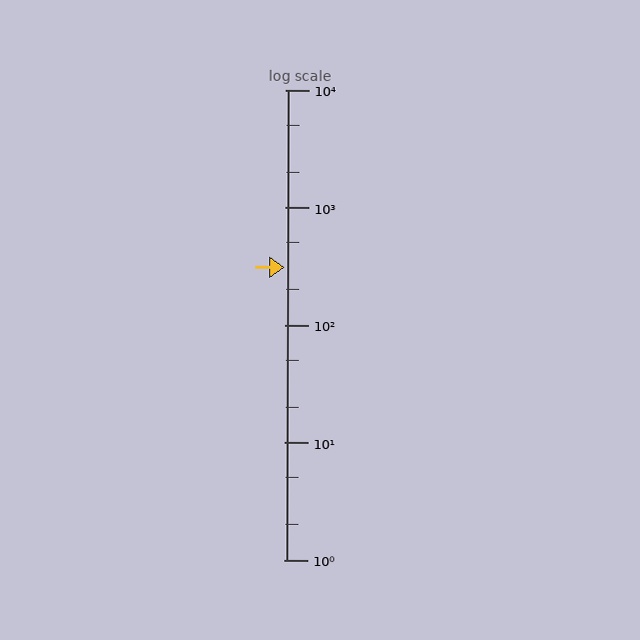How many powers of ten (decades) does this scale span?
The scale spans 4 decades, from 1 to 10000.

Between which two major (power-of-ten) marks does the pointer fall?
The pointer is between 100 and 1000.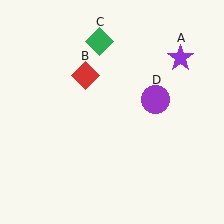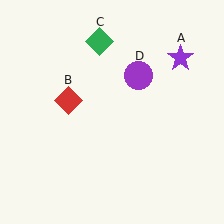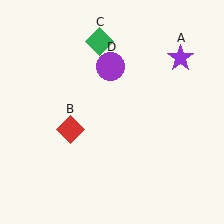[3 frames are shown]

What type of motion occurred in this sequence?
The red diamond (object B), purple circle (object D) rotated counterclockwise around the center of the scene.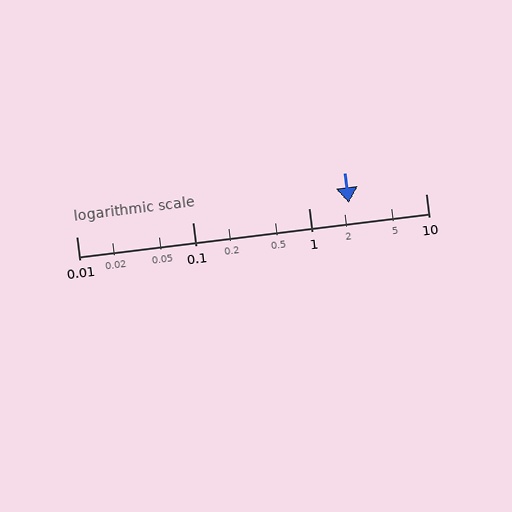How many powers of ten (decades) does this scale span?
The scale spans 3 decades, from 0.01 to 10.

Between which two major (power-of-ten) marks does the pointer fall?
The pointer is between 1 and 10.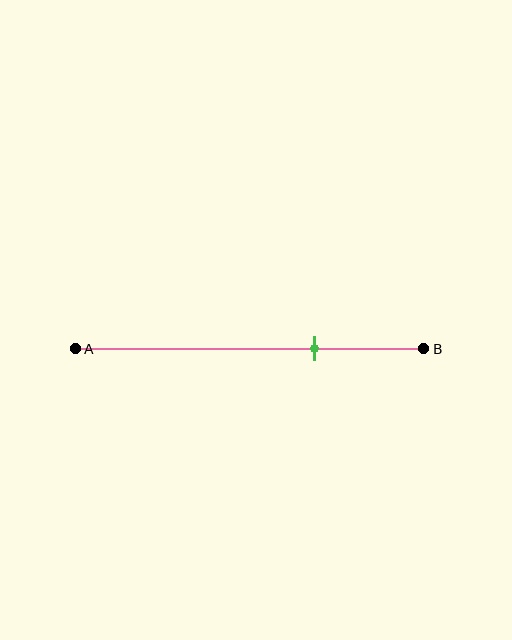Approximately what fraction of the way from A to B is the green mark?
The green mark is approximately 70% of the way from A to B.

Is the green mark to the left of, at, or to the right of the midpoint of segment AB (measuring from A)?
The green mark is to the right of the midpoint of segment AB.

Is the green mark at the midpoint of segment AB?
No, the mark is at about 70% from A, not at the 50% midpoint.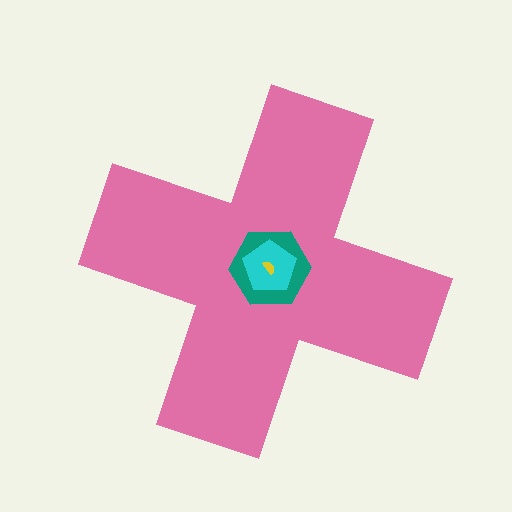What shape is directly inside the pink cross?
The teal hexagon.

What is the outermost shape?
The pink cross.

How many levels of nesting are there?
4.